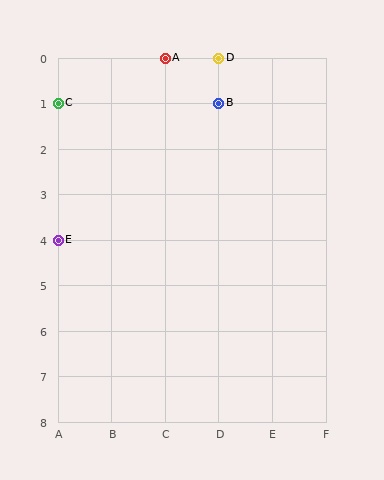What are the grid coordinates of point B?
Point B is at grid coordinates (D, 1).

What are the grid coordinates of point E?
Point E is at grid coordinates (A, 4).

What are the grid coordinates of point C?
Point C is at grid coordinates (A, 1).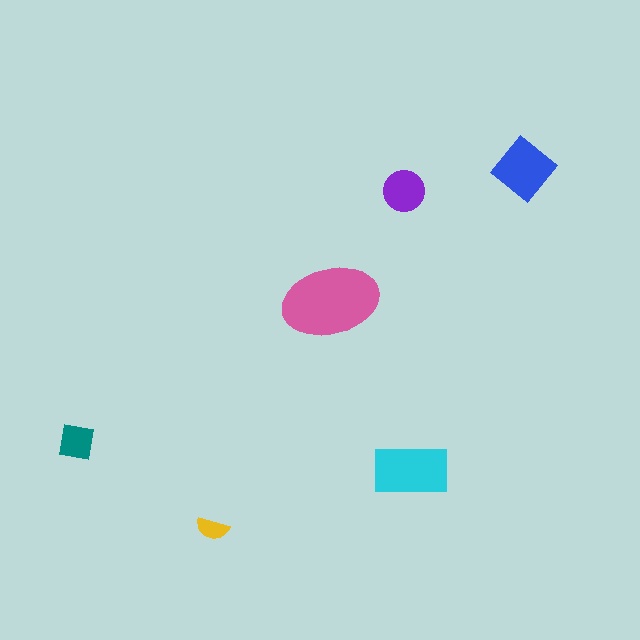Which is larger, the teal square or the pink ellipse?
The pink ellipse.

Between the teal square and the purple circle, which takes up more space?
The purple circle.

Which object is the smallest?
The yellow semicircle.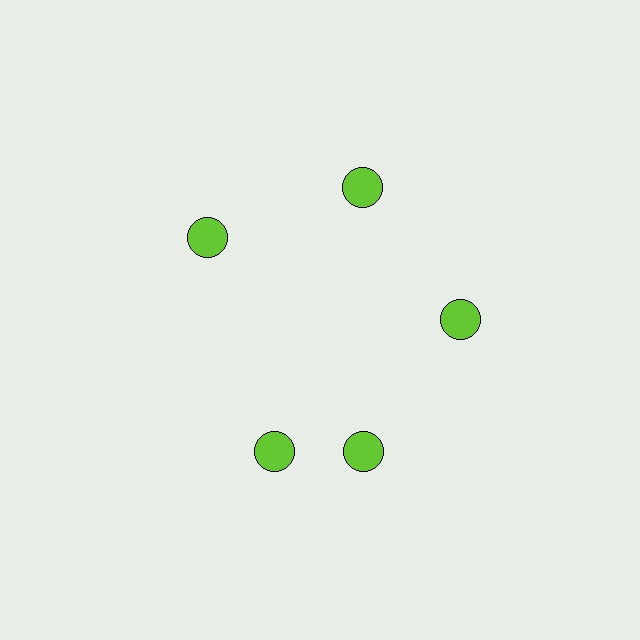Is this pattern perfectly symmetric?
No. The 5 lime circles are arranged in a ring, but one element near the 8 o'clock position is rotated out of alignment along the ring, breaking the 5-fold rotational symmetry.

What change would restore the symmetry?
The symmetry would be restored by rotating it back into even spacing with its neighbors so that all 5 circles sit at equal angles and equal distance from the center.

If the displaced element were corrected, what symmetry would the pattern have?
It would have 5-fold rotational symmetry — the pattern would map onto itself every 72 degrees.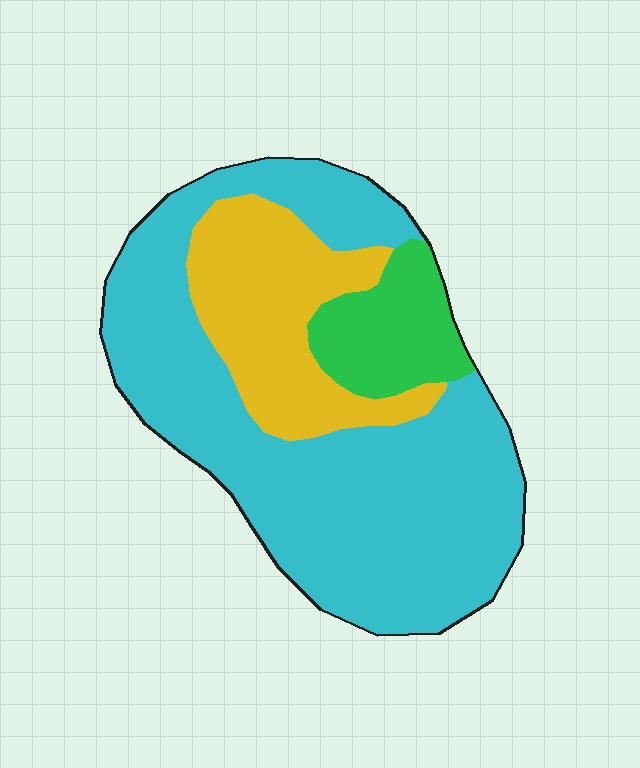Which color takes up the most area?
Cyan, at roughly 65%.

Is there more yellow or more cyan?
Cyan.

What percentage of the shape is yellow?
Yellow takes up less than a quarter of the shape.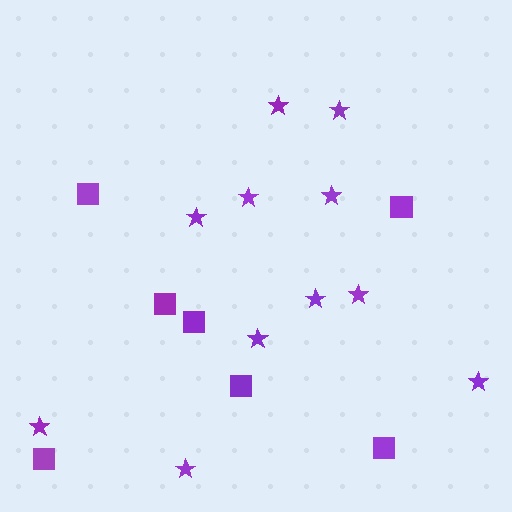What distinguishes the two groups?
There are 2 groups: one group of squares (7) and one group of stars (11).